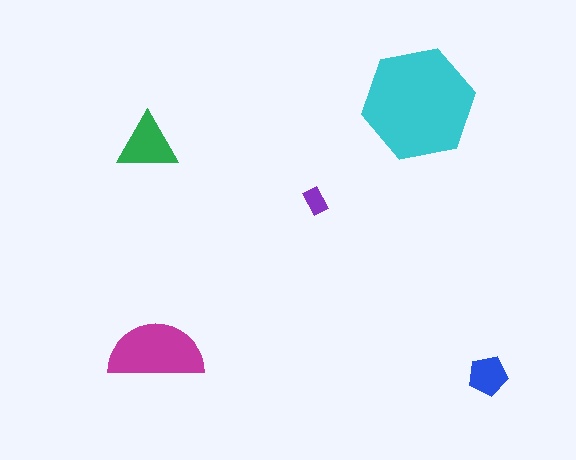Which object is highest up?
The cyan hexagon is topmost.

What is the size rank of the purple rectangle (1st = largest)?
5th.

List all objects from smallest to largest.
The purple rectangle, the blue pentagon, the green triangle, the magenta semicircle, the cyan hexagon.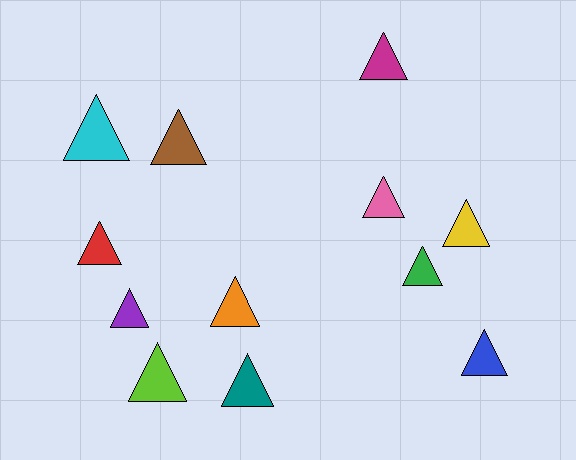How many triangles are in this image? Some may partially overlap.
There are 12 triangles.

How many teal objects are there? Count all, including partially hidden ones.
There is 1 teal object.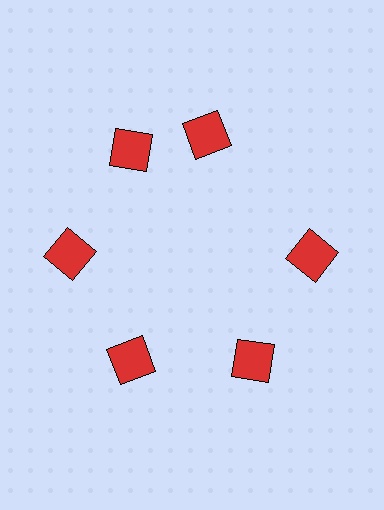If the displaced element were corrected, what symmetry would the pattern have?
It would have 6-fold rotational symmetry — the pattern would map onto itself every 60 degrees.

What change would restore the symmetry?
The symmetry would be restored by rotating it back into even spacing with its neighbors so that all 6 squares sit at equal angles and equal distance from the center.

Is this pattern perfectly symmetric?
No. The 6 red squares are arranged in a ring, but one element near the 1 o'clock position is rotated out of alignment along the ring, breaking the 6-fold rotational symmetry.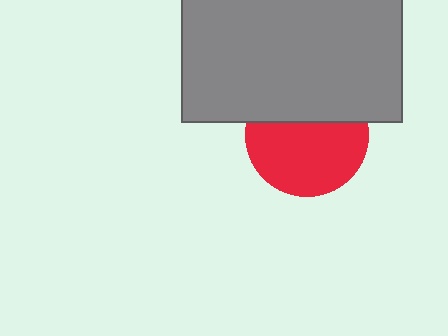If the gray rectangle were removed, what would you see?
You would see the complete red circle.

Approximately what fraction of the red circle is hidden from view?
Roughly 38% of the red circle is hidden behind the gray rectangle.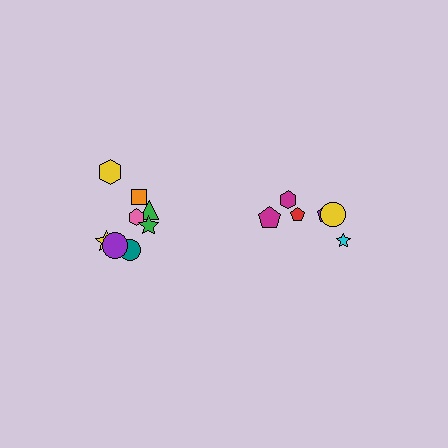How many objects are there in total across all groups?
There are 14 objects.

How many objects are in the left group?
There are 8 objects.